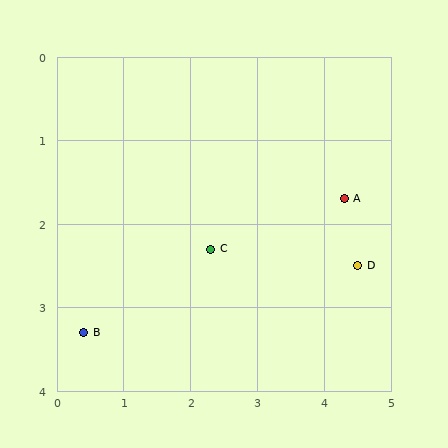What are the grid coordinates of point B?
Point B is at approximately (0.4, 3.3).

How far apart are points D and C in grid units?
Points D and C are about 2.2 grid units apart.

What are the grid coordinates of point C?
Point C is at approximately (2.3, 2.3).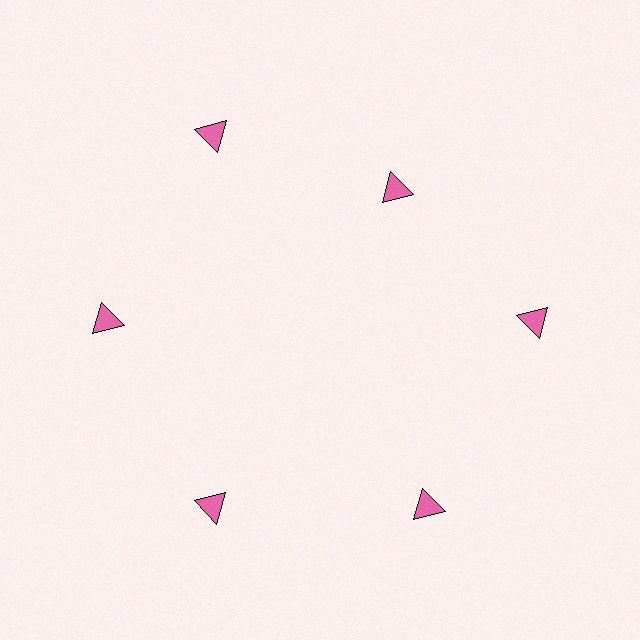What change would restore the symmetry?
The symmetry would be restored by moving it outward, back onto the ring so that all 6 triangles sit at equal angles and equal distance from the center.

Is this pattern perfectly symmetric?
No. The 6 pink triangles are arranged in a ring, but one element near the 1 o'clock position is pulled inward toward the center, breaking the 6-fold rotational symmetry.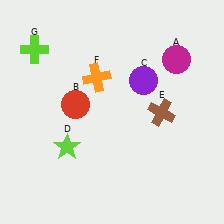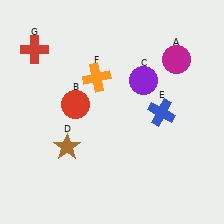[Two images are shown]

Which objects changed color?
D changed from lime to brown. E changed from brown to blue. G changed from lime to red.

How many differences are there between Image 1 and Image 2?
There are 3 differences between the two images.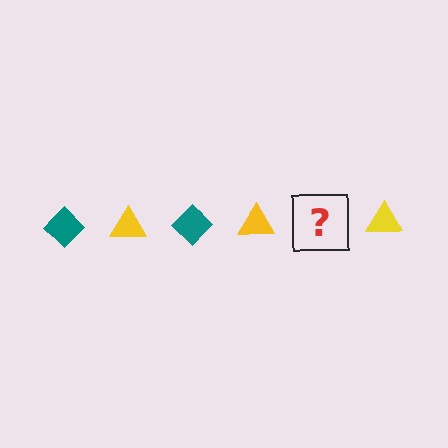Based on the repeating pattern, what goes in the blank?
The blank should be a teal diamond.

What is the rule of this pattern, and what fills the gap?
The rule is that the pattern alternates between teal diamond and yellow triangle. The gap should be filled with a teal diamond.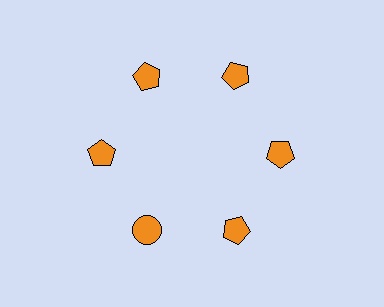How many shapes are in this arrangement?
There are 6 shapes arranged in a ring pattern.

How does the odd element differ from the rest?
It has a different shape: circle instead of pentagon.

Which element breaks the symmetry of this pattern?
The orange circle at roughly the 7 o'clock position breaks the symmetry. All other shapes are orange pentagons.